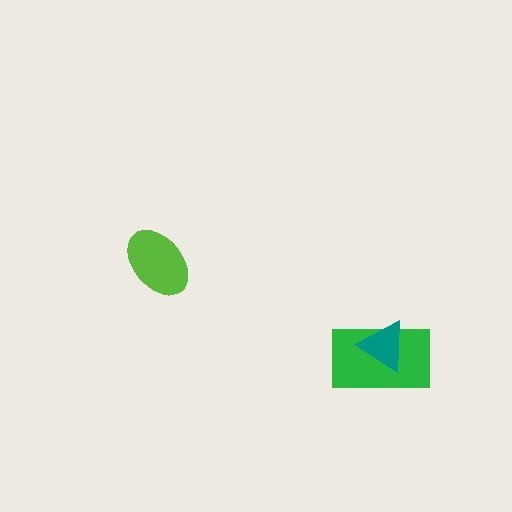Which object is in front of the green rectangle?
The teal triangle is in front of the green rectangle.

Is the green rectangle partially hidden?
Yes, it is partially covered by another shape.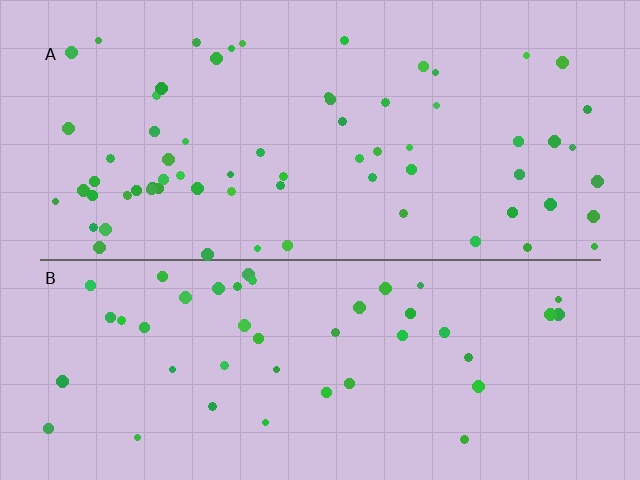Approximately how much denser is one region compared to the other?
Approximately 1.5× — region A over region B.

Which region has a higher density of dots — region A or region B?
A (the top).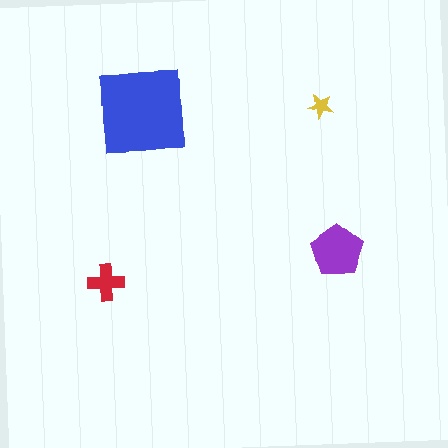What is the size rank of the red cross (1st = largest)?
3rd.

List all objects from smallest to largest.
The yellow star, the red cross, the purple pentagon, the blue square.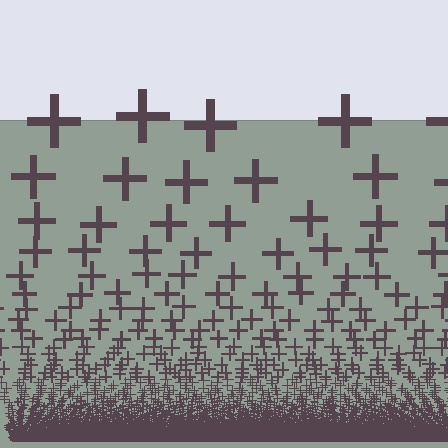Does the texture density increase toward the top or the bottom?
Density increases toward the bottom.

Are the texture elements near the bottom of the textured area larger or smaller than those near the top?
Smaller. The gradient is inverted — elements near the bottom are smaller and denser.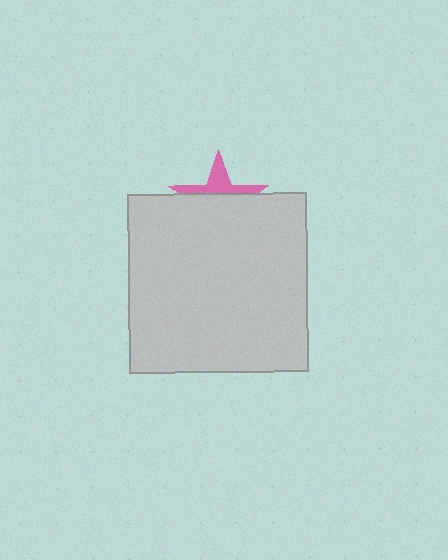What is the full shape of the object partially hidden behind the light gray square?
The partially hidden object is a pink star.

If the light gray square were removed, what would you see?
You would see the complete pink star.